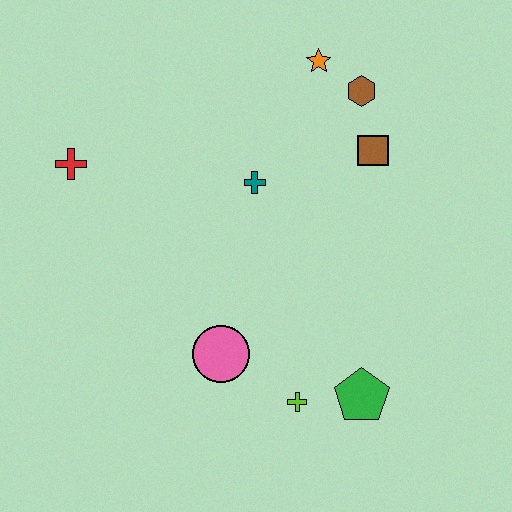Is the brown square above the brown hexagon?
No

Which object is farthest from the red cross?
The green pentagon is farthest from the red cross.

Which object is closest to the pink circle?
The lime cross is closest to the pink circle.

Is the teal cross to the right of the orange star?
No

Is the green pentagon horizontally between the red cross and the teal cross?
No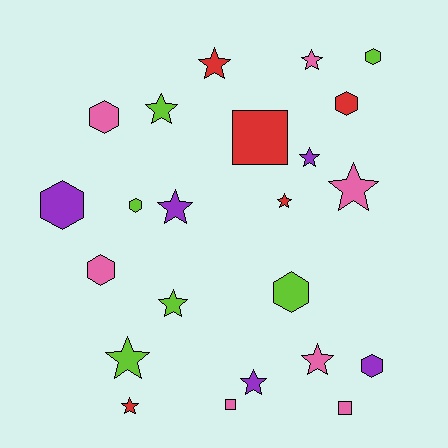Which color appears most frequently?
Pink, with 7 objects.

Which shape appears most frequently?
Star, with 12 objects.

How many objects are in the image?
There are 23 objects.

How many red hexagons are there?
There is 1 red hexagon.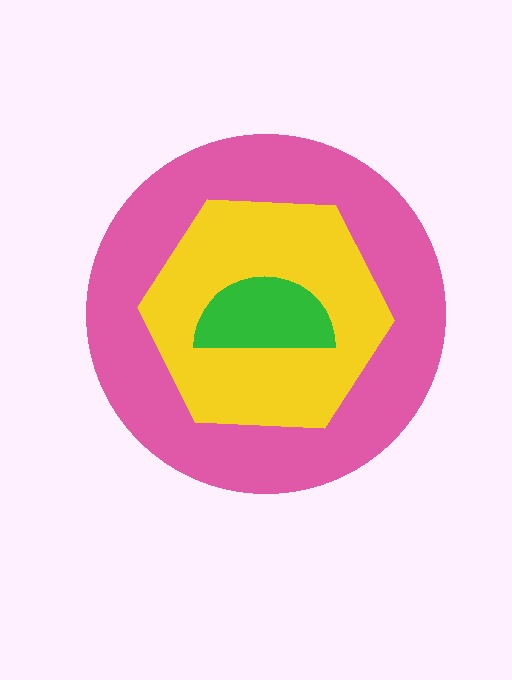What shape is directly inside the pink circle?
The yellow hexagon.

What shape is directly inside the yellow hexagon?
The green semicircle.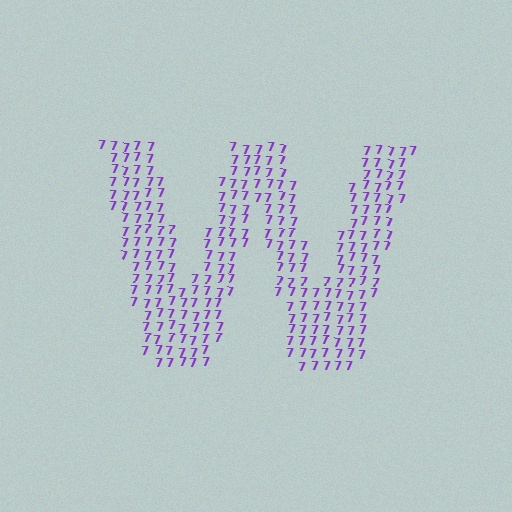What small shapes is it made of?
It is made of small digit 7's.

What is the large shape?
The large shape is the letter W.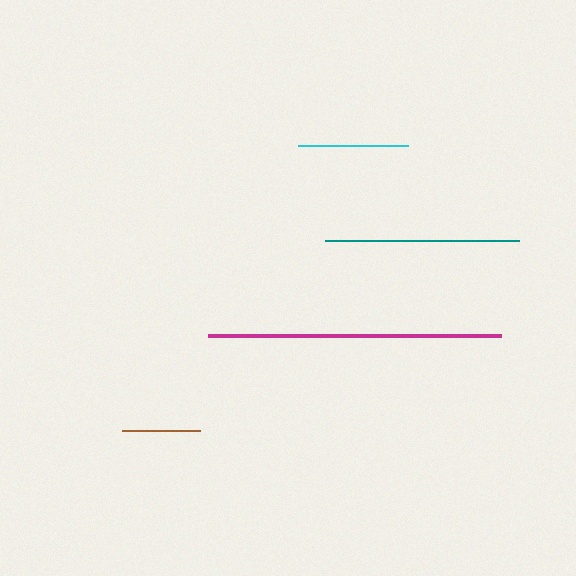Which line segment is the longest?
The magenta line is the longest at approximately 293 pixels.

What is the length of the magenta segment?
The magenta segment is approximately 293 pixels long.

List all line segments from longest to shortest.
From longest to shortest: magenta, teal, cyan, brown.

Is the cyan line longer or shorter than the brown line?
The cyan line is longer than the brown line.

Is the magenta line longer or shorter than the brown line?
The magenta line is longer than the brown line.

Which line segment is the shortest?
The brown line is the shortest at approximately 78 pixels.